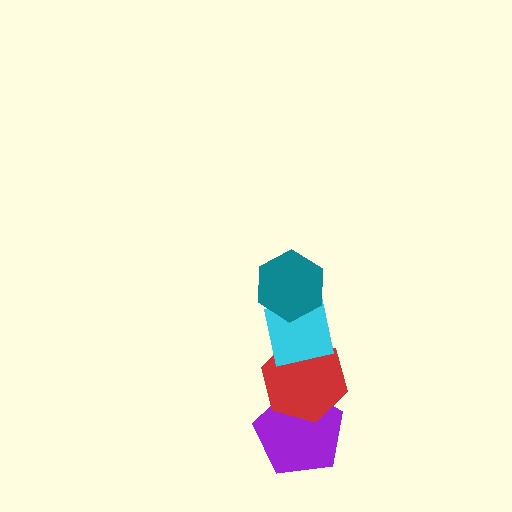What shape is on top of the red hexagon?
The cyan square is on top of the red hexagon.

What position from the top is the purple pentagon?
The purple pentagon is 4th from the top.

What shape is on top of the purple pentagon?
The red hexagon is on top of the purple pentagon.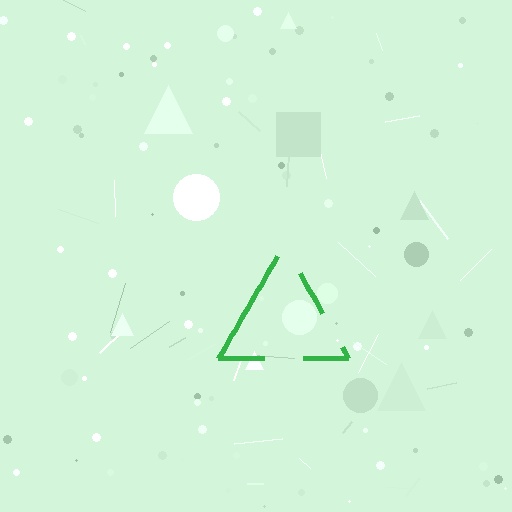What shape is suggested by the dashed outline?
The dashed outline suggests a triangle.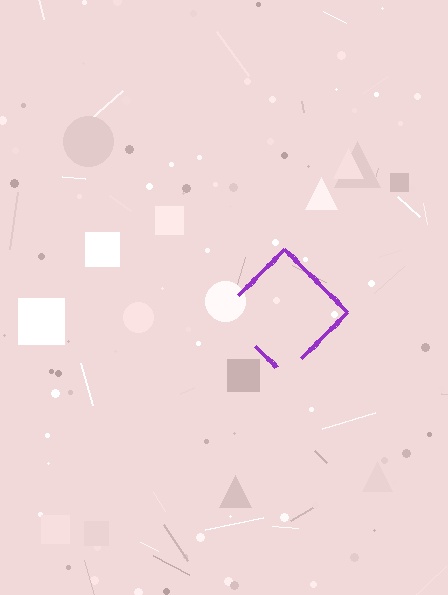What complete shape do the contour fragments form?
The contour fragments form a diamond.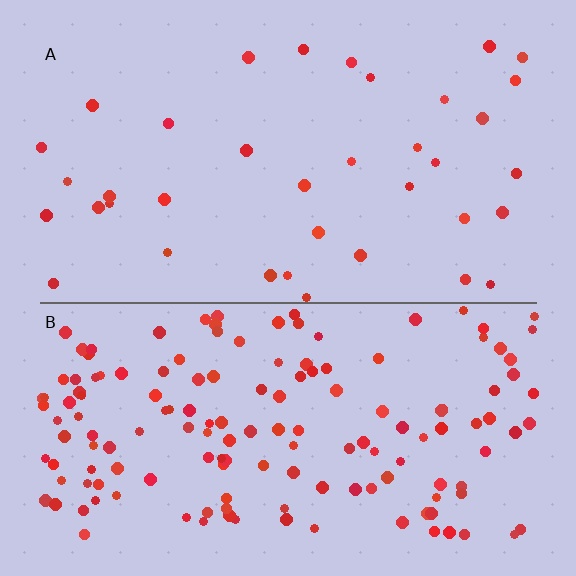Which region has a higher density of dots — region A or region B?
B (the bottom).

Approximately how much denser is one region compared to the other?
Approximately 4.0× — region B over region A.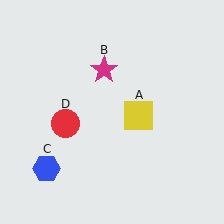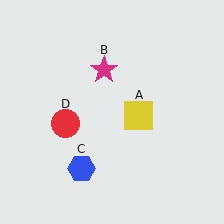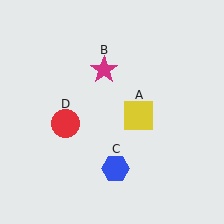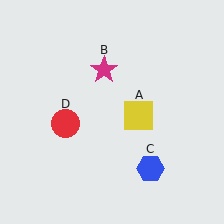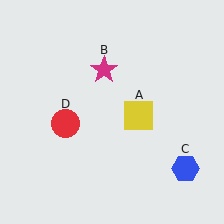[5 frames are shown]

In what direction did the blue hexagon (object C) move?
The blue hexagon (object C) moved right.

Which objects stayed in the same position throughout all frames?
Yellow square (object A) and magenta star (object B) and red circle (object D) remained stationary.